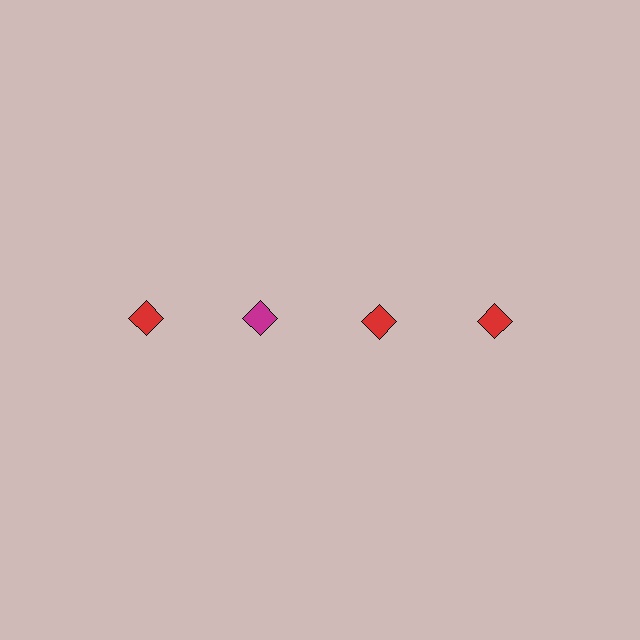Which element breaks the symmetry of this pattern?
The magenta diamond in the top row, second from left column breaks the symmetry. All other shapes are red diamonds.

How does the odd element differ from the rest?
It has a different color: magenta instead of red.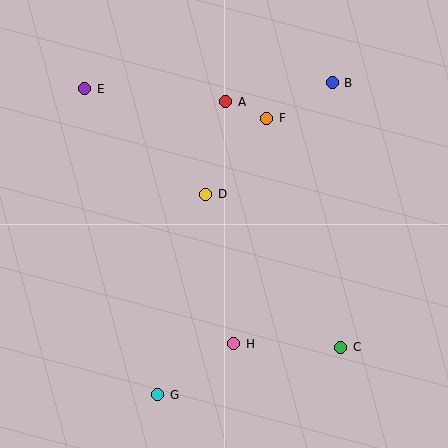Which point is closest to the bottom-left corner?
Point G is closest to the bottom-left corner.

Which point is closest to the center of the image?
Point D at (206, 194) is closest to the center.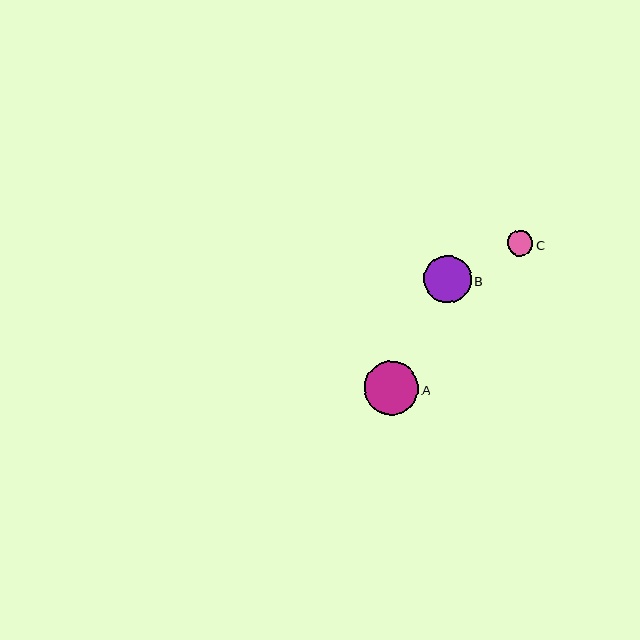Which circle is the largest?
Circle A is the largest with a size of approximately 54 pixels.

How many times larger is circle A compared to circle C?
Circle A is approximately 2.2 times the size of circle C.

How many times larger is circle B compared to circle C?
Circle B is approximately 1.9 times the size of circle C.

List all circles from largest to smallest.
From largest to smallest: A, B, C.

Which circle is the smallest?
Circle C is the smallest with a size of approximately 25 pixels.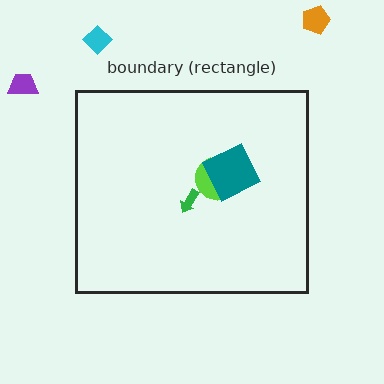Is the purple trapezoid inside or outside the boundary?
Outside.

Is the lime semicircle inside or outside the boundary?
Inside.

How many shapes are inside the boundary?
3 inside, 3 outside.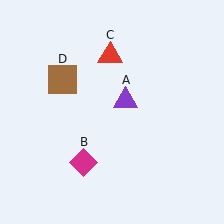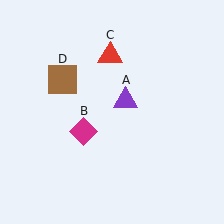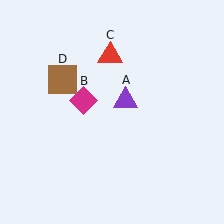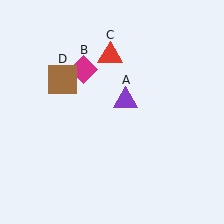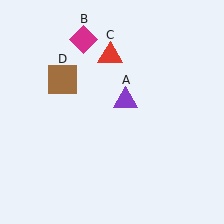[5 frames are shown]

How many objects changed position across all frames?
1 object changed position: magenta diamond (object B).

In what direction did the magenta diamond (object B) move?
The magenta diamond (object B) moved up.